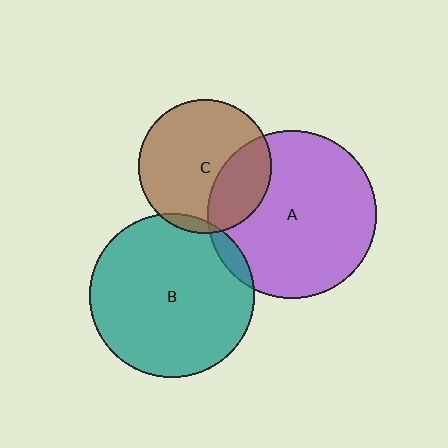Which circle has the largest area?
Circle A (purple).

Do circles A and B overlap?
Yes.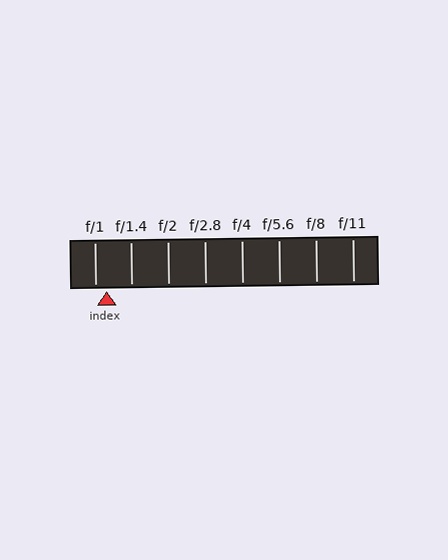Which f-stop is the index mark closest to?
The index mark is closest to f/1.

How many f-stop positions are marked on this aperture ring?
There are 8 f-stop positions marked.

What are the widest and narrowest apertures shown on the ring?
The widest aperture shown is f/1 and the narrowest is f/11.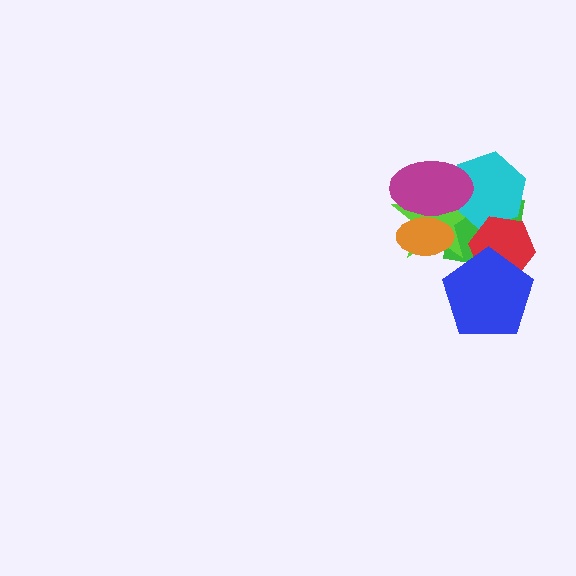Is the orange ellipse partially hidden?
Yes, it is partially covered by another shape.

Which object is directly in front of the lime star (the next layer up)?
The cyan hexagon is directly in front of the lime star.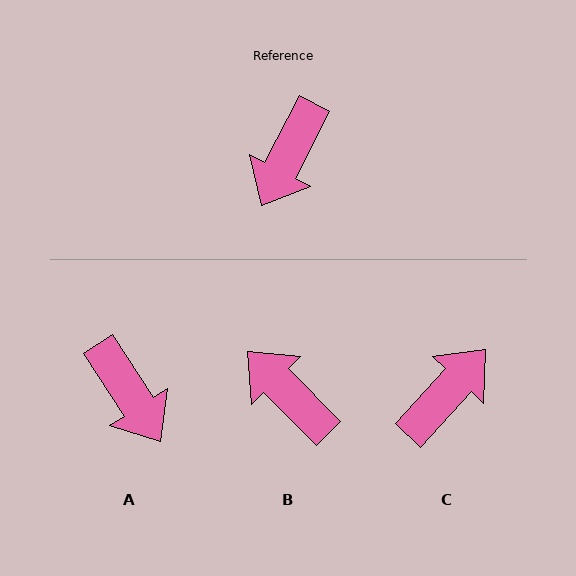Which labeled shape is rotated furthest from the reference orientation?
C, about 165 degrees away.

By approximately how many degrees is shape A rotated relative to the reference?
Approximately 60 degrees counter-clockwise.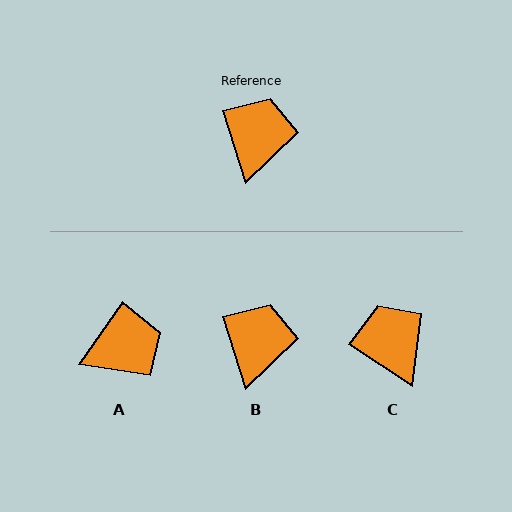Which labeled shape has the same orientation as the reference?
B.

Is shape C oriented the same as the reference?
No, it is off by about 40 degrees.